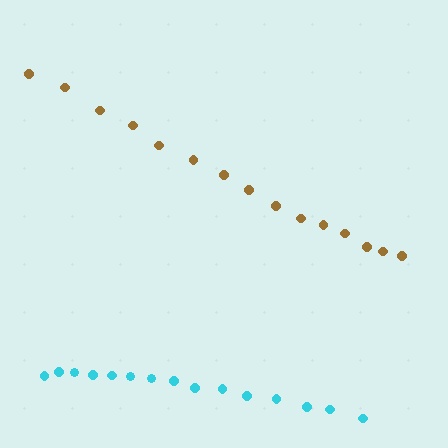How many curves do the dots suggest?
There are 2 distinct paths.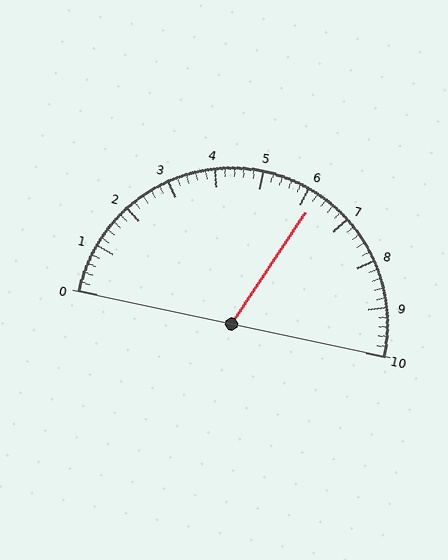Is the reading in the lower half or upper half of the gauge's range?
The reading is in the upper half of the range (0 to 10).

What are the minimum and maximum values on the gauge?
The gauge ranges from 0 to 10.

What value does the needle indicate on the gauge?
The needle indicates approximately 6.2.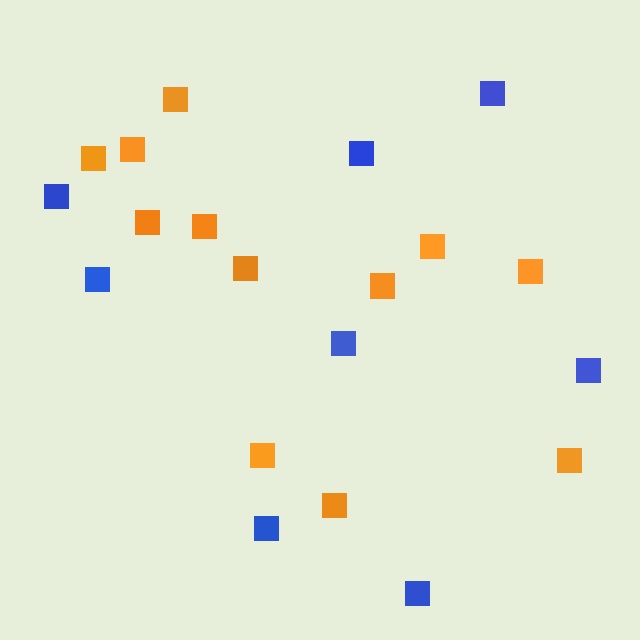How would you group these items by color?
There are 2 groups: one group of blue squares (8) and one group of orange squares (12).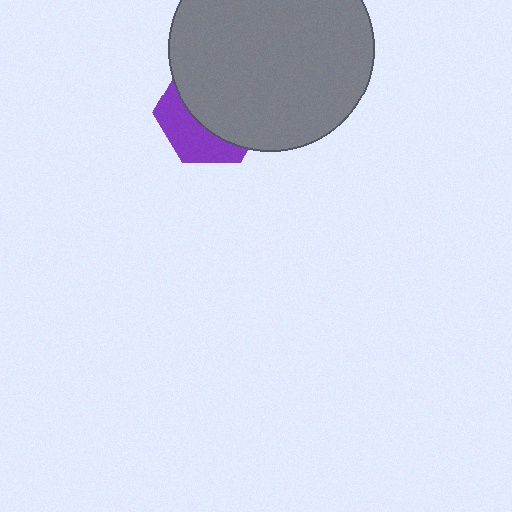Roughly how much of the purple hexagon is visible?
A small part of it is visible (roughly 36%).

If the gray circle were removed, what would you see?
You would see the complete purple hexagon.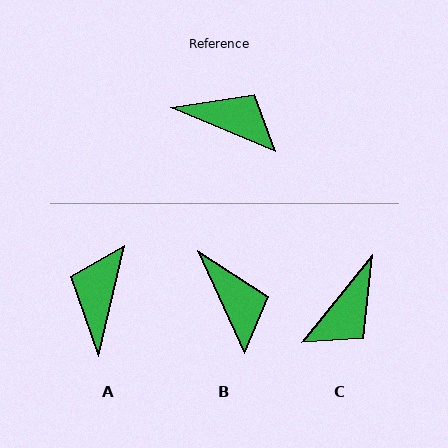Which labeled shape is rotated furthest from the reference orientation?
C, about 106 degrees away.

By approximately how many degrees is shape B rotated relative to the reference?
Approximately 42 degrees clockwise.